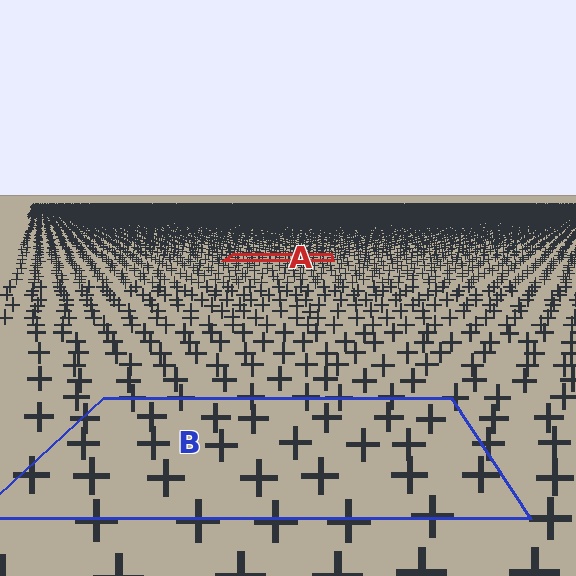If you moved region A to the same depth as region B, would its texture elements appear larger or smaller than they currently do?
They would appear larger. At a closer depth, the same texture elements are projected at a bigger on-screen size.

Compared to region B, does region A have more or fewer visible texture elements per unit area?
Region A has more texture elements per unit area — they are packed more densely because it is farther away.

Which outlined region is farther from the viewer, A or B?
Region A is farther from the viewer — the texture elements inside it appear smaller and more densely packed.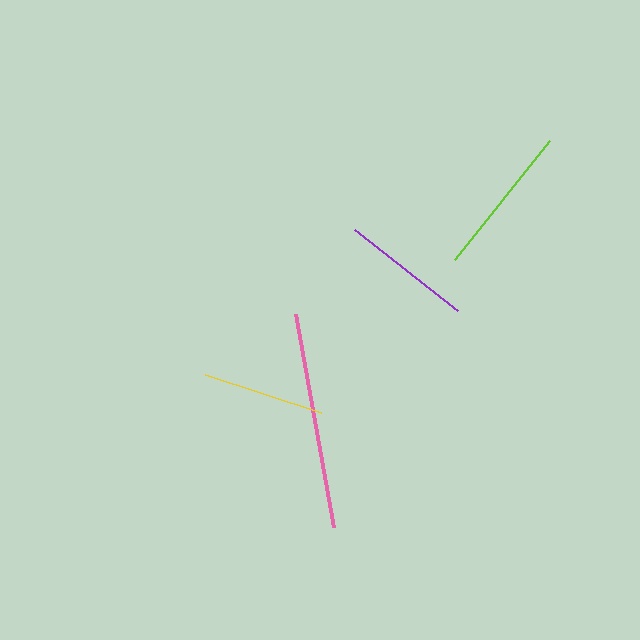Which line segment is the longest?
The pink line is the longest at approximately 216 pixels.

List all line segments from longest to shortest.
From longest to shortest: pink, lime, purple, yellow.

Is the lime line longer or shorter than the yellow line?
The lime line is longer than the yellow line.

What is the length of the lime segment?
The lime segment is approximately 152 pixels long.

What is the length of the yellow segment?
The yellow segment is approximately 123 pixels long.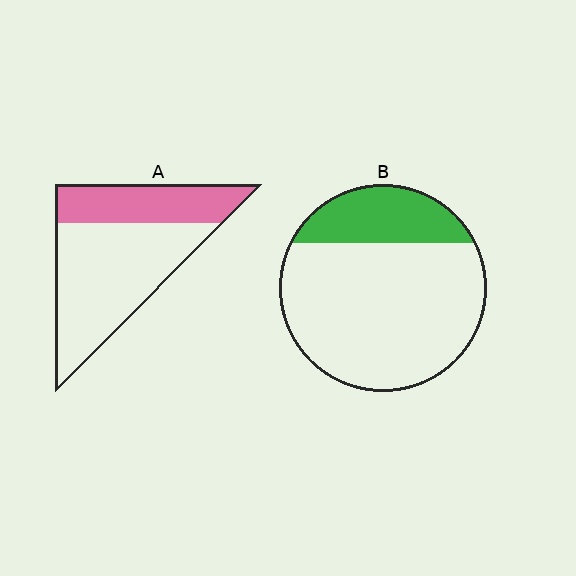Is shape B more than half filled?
No.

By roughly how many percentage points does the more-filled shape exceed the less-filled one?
By roughly 10 percentage points (A over B).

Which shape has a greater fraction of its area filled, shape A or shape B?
Shape A.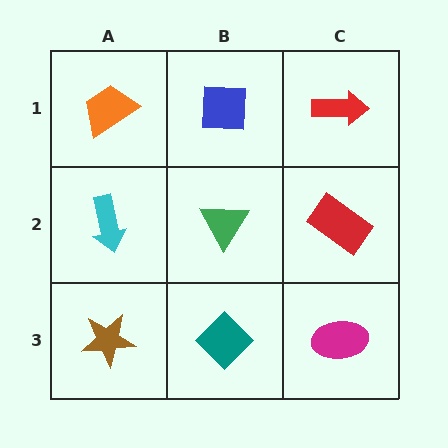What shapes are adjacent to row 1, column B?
A green triangle (row 2, column B), an orange trapezoid (row 1, column A), a red arrow (row 1, column C).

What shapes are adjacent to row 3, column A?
A cyan arrow (row 2, column A), a teal diamond (row 3, column B).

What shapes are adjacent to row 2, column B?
A blue square (row 1, column B), a teal diamond (row 3, column B), a cyan arrow (row 2, column A), a red rectangle (row 2, column C).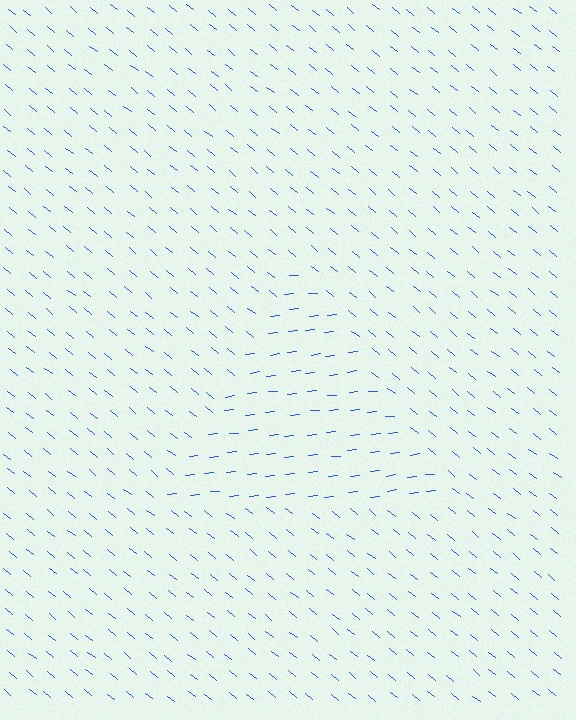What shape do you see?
I see a triangle.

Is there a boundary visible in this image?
Yes, there is a texture boundary formed by a change in line orientation.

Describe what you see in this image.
The image is filled with small blue line segments. A triangle region in the image has lines oriented differently from the surrounding lines, creating a visible texture boundary.